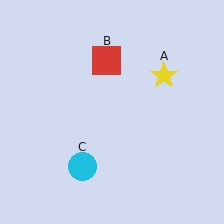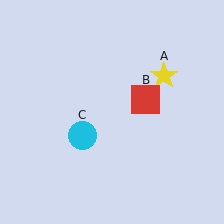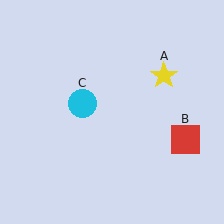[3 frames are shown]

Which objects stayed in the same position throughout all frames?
Yellow star (object A) remained stationary.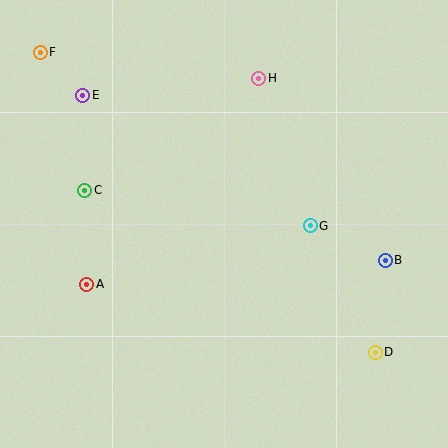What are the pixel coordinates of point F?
Point F is at (40, 52).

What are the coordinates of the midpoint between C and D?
The midpoint between C and D is at (230, 271).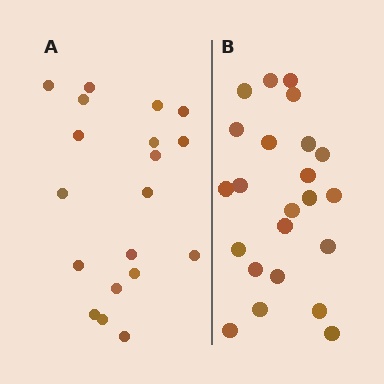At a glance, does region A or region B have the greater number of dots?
Region B (the right region) has more dots.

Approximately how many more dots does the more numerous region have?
Region B has about 4 more dots than region A.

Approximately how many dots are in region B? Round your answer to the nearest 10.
About 20 dots. (The exact count is 23, which rounds to 20.)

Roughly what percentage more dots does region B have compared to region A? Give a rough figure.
About 20% more.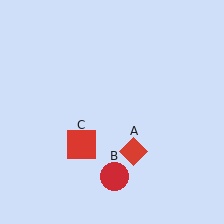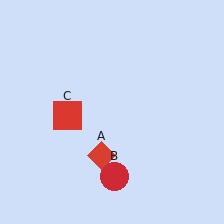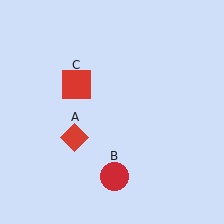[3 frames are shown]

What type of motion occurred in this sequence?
The red diamond (object A), red square (object C) rotated clockwise around the center of the scene.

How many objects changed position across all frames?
2 objects changed position: red diamond (object A), red square (object C).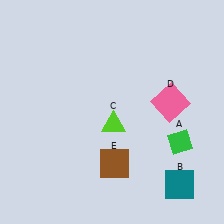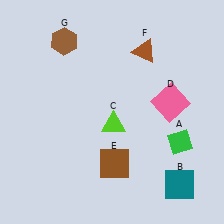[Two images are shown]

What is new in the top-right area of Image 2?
A brown triangle (F) was added in the top-right area of Image 2.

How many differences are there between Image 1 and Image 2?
There are 2 differences between the two images.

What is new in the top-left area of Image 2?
A brown hexagon (G) was added in the top-left area of Image 2.